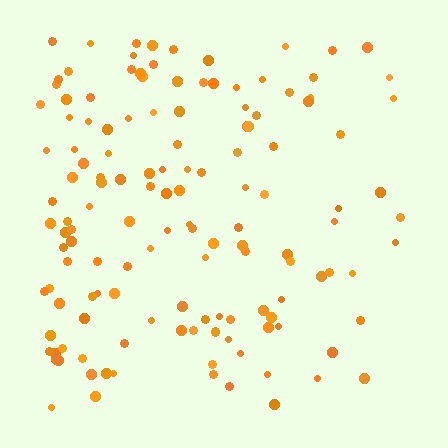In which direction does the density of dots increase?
From right to left, with the left side densest.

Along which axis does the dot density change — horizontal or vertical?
Horizontal.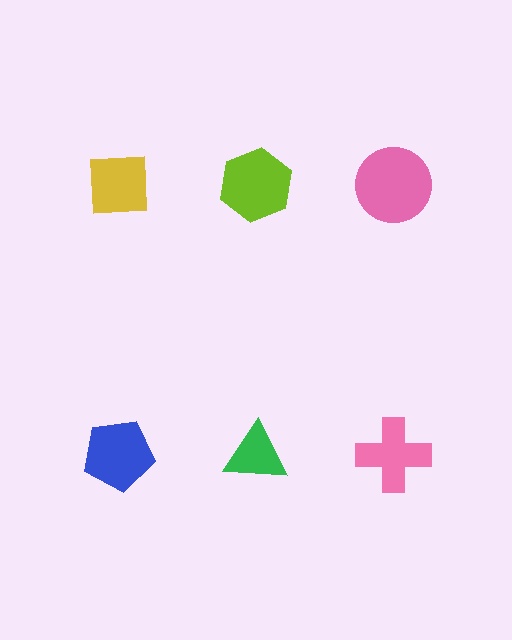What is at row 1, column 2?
A lime hexagon.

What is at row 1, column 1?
A yellow square.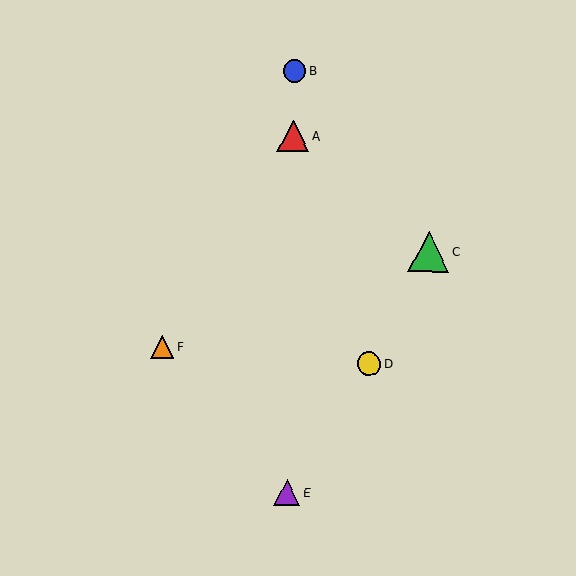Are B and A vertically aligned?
Yes, both are at x≈294.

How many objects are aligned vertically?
3 objects (A, B, E) are aligned vertically.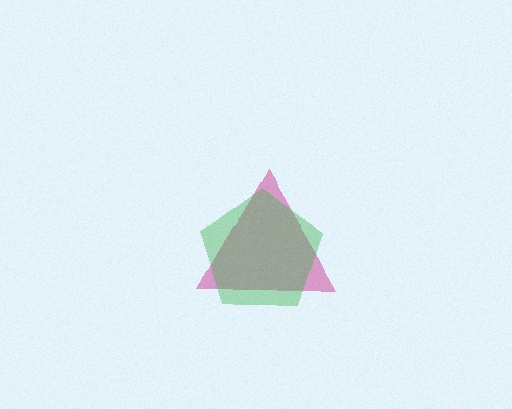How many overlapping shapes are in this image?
There are 2 overlapping shapes in the image.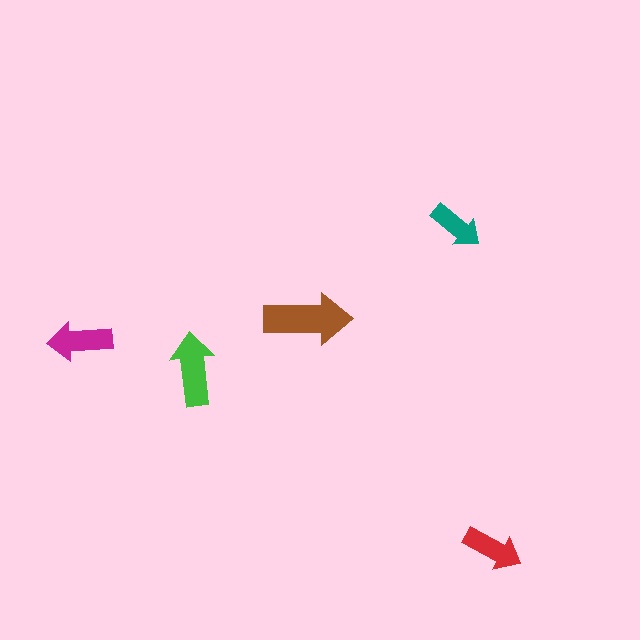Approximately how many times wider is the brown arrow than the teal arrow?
About 1.5 times wider.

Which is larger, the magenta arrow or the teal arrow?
The magenta one.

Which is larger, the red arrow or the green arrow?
The green one.